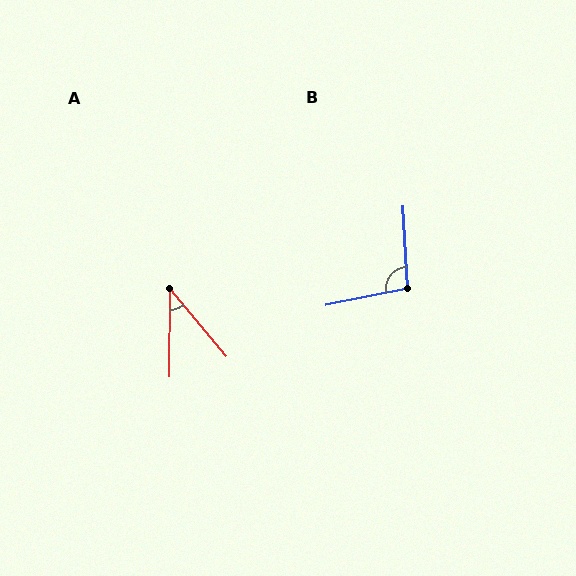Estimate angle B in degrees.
Approximately 99 degrees.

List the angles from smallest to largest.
A (41°), B (99°).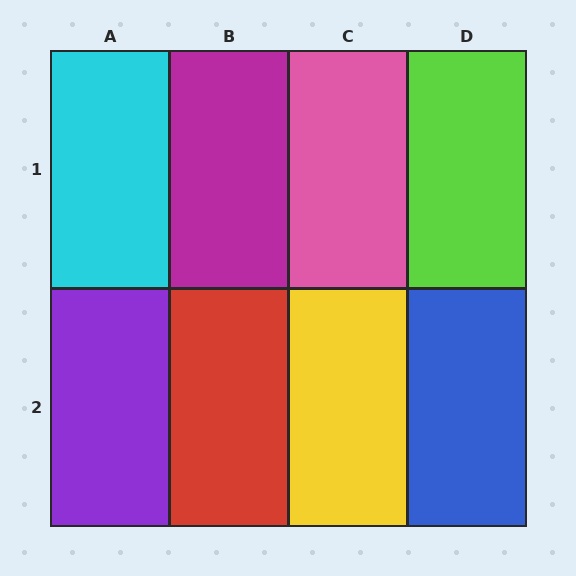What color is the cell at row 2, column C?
Yellow.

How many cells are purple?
1 cell is purple.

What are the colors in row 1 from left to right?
Cyan, magenta, pink, lime.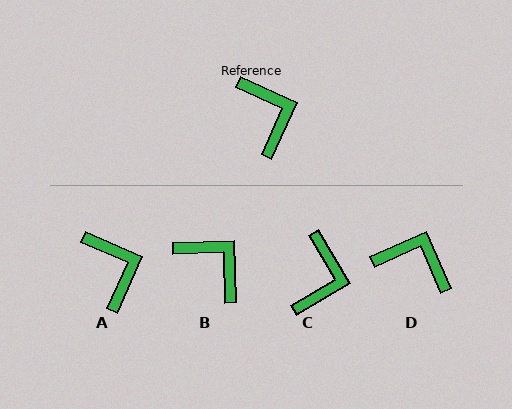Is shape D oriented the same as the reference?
No, it is off by about 48 degrees.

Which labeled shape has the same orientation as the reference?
A.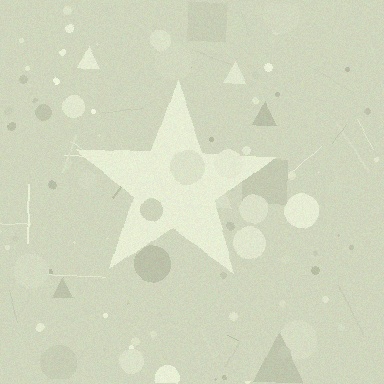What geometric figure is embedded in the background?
A star is embedded in the background.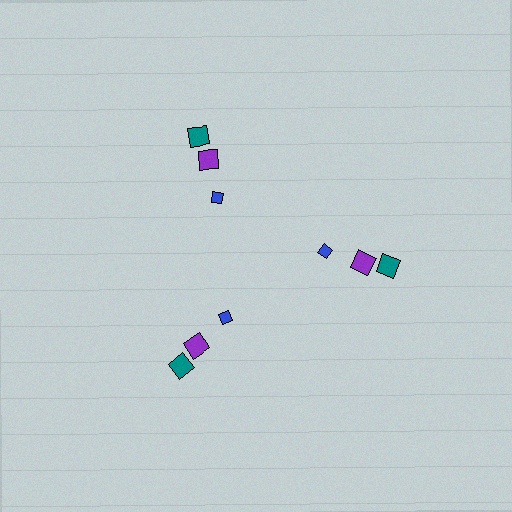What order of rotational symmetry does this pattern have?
This pattern has 3-fold rotational symmetry.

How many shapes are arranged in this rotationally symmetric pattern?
There are 9 shapes, arranged in 3 groups of 3.